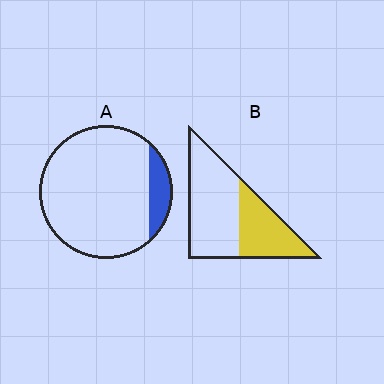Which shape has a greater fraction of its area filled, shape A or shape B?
Shape B.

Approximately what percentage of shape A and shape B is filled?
A is approximately 10% and B is approximately 40%.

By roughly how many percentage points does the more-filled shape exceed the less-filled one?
By roughly 25 percentage points (B over A).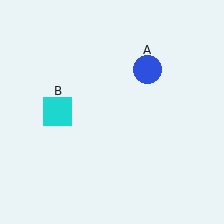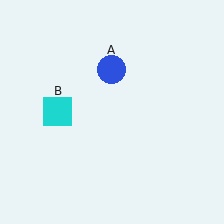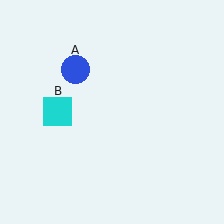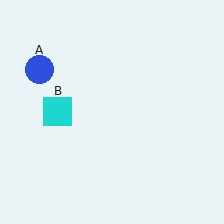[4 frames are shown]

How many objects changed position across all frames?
1 object changed position: blue circle (object A).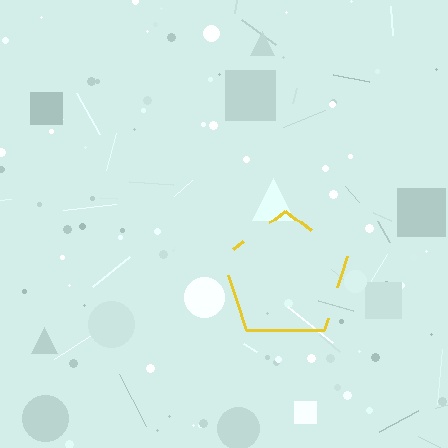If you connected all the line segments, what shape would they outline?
They would outline a pentagon.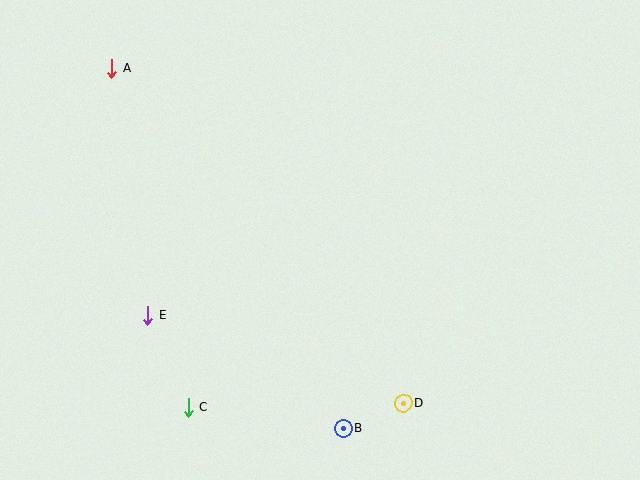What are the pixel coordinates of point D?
Point D is at (403, 403).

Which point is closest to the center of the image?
Point D at (403, 403) is closest to the center.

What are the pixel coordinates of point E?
Point E is at (148, 315).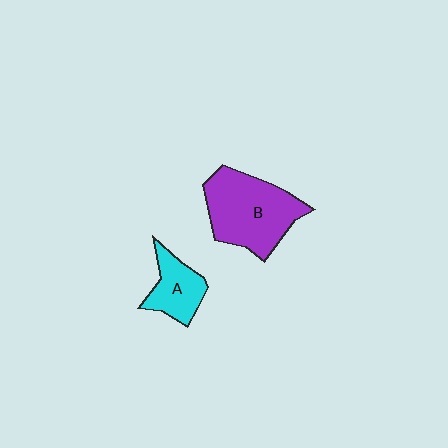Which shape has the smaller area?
Shape A (cyan).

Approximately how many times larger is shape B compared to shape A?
Approximately 2.0 times.